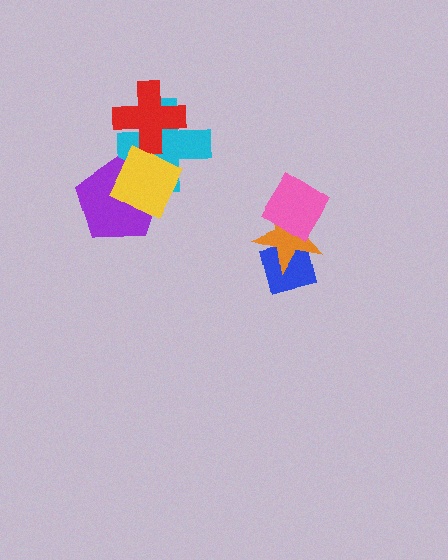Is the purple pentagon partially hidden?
Yes, it is partially covered by another shape.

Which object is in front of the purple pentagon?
The yellow square is in front of the purple pentagon.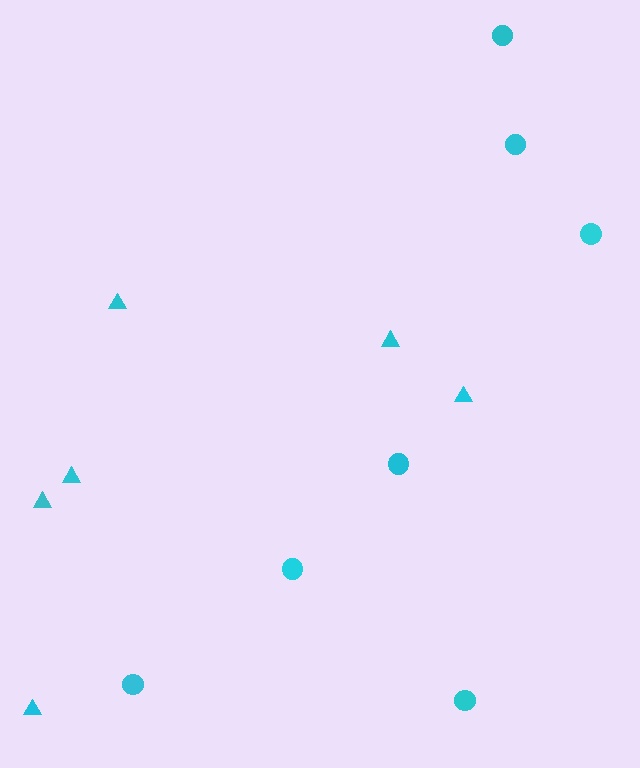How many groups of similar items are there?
There are 2 groups: one group of triangles (6) and one group of circles (7).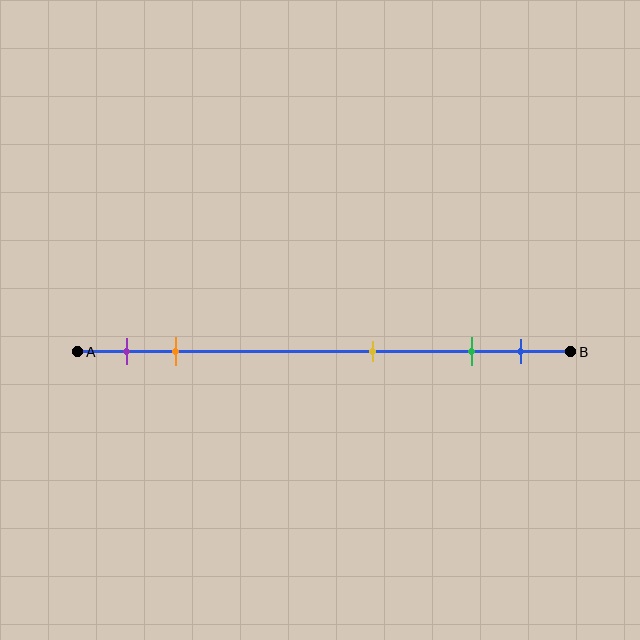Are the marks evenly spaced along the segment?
No, the marks are not evenly spaced.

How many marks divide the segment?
There are 5 marks dividing the segment.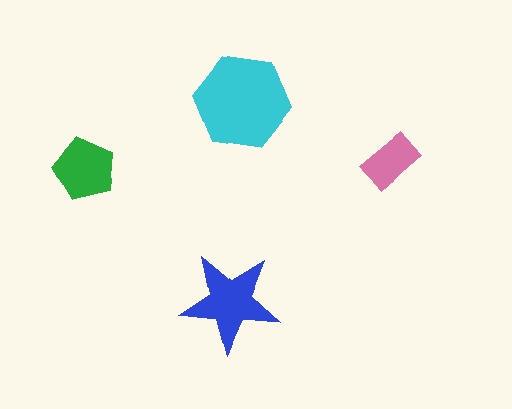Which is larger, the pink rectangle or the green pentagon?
The green pentagon.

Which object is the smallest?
The pink rectangle.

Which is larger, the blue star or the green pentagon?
The blue star.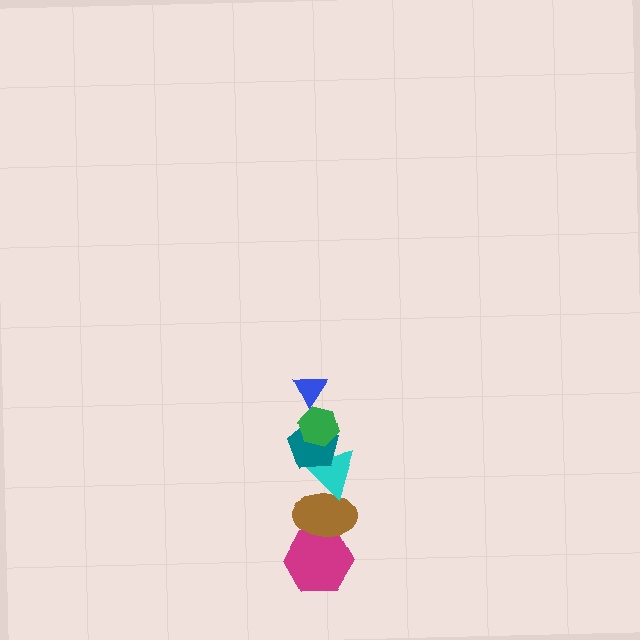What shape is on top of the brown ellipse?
The cyan triangle is on top of the brown ellipse.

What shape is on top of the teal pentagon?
The green hexagon is on top of the teal pentagon.